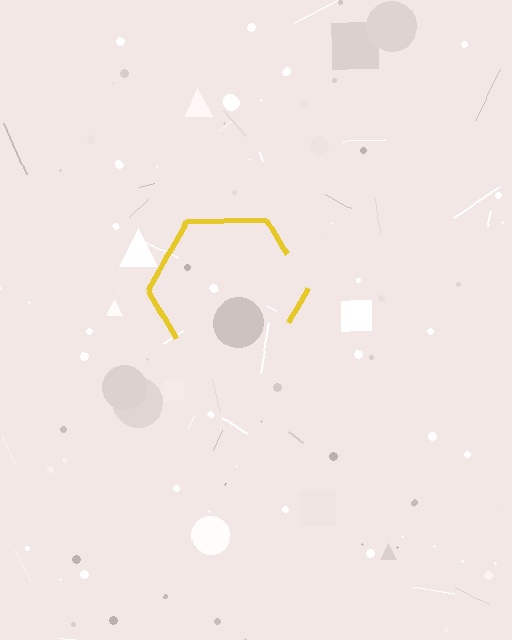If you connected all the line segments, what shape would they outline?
They would outline a hexagon.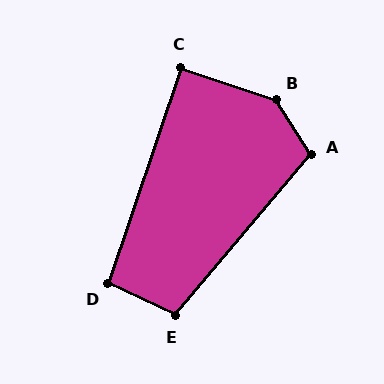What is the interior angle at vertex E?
Approximately 105 degrees (obtuse).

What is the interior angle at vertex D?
Approximately 96 degrees (obtuse).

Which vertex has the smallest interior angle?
C, at approximately 90 degrees.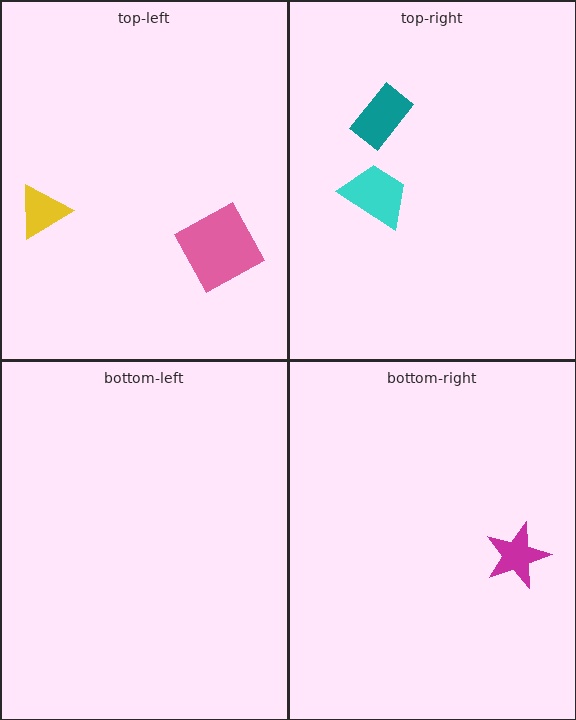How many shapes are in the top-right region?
2.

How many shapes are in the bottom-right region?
1.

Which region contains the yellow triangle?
The top-left region.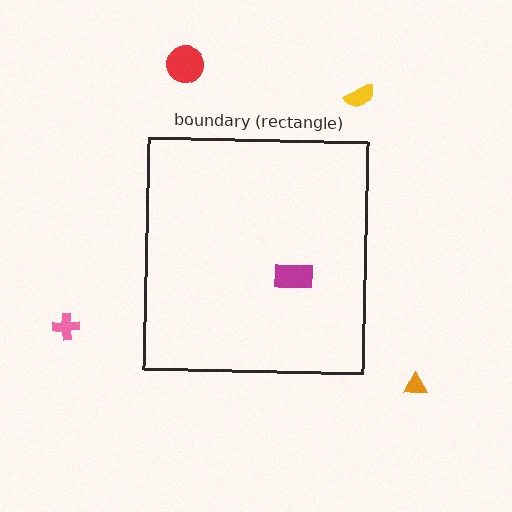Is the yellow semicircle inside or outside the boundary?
Outside.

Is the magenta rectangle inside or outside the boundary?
Inside.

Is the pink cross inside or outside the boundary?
Outside.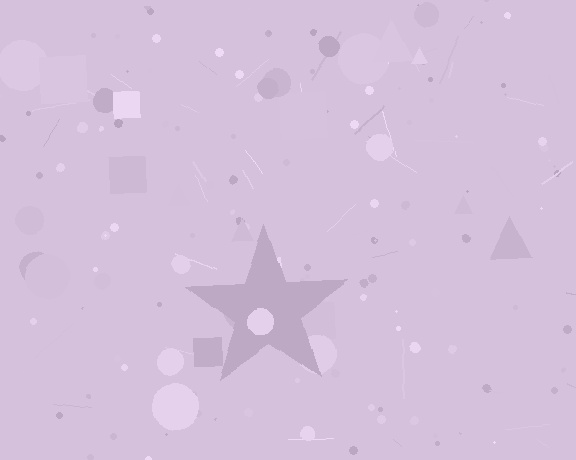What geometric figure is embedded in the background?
A star is embedded in the background.